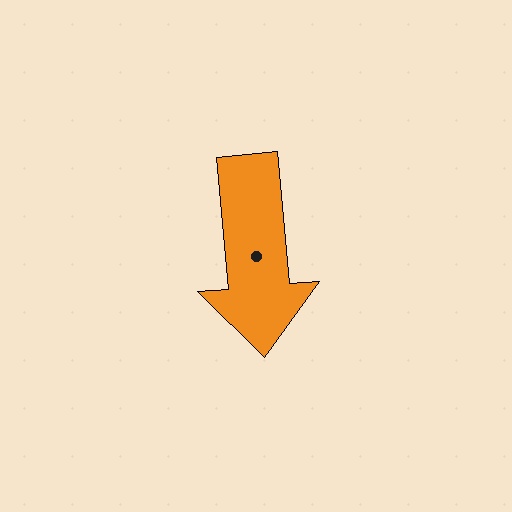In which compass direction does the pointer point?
South.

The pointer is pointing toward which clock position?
Roughly 6 o'clock.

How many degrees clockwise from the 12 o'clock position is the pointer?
Approximately 175 degrees.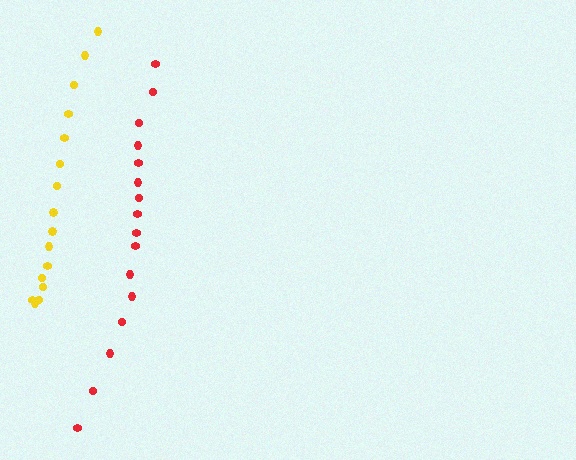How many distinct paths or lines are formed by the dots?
There are 2 distinct paths.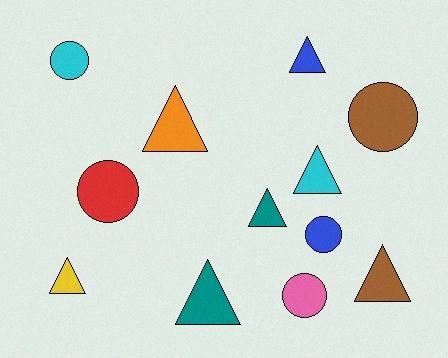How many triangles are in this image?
There are 7 triangles.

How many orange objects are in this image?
There is 1 orange object.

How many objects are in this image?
There are 12 objects.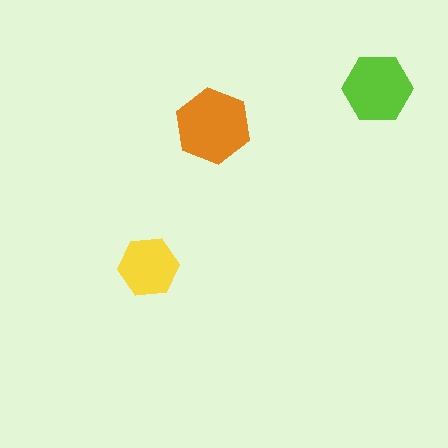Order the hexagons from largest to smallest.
the orange one, the lime one, the yellow one.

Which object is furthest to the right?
The lime hexagon is rightmost.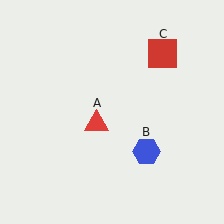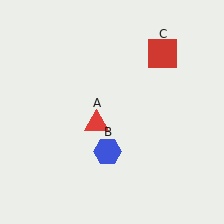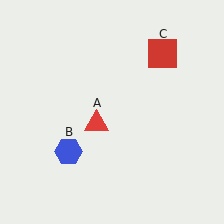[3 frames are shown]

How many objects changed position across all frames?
1 object changed position: blue hexagon (object B).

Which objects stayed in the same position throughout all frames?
Red triangle (object A) and red square (object C) remained stationary.